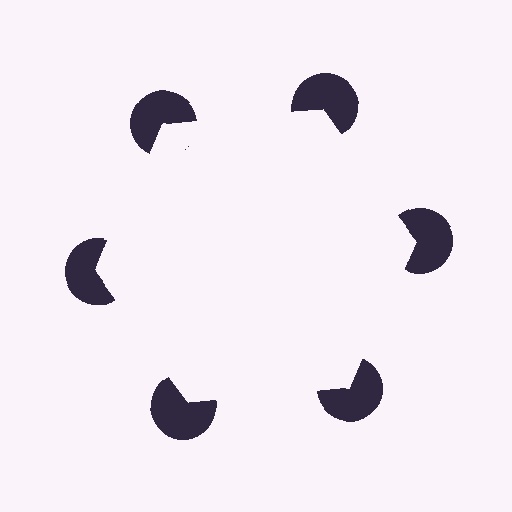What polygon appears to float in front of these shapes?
An illusory hexagon — its edges are inferred from the aligned wedge cuts in the pac-man discs, not physically drawn.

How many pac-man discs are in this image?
There are 6 — one at each vertex of the illusory hexagon.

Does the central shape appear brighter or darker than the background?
It typically appears slightly brighter than the background, even though no actual brightness change is drawn.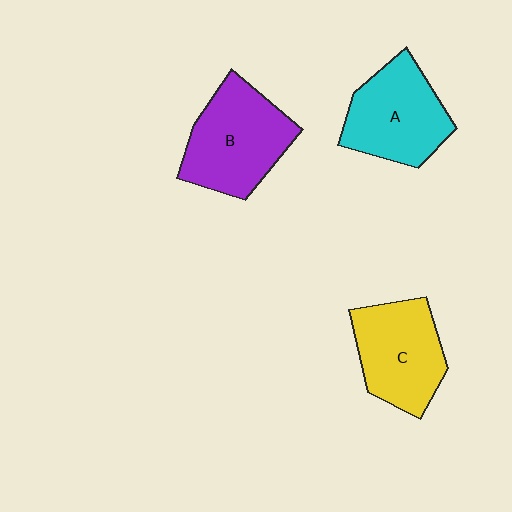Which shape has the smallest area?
Shape C (yellow).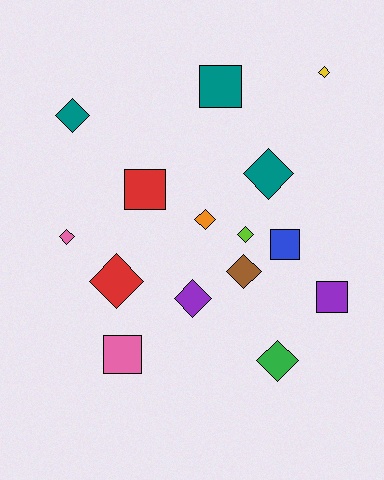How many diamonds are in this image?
There are 10 diamonds.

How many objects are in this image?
There are 15 objects.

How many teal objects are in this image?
There are 3 teal objects.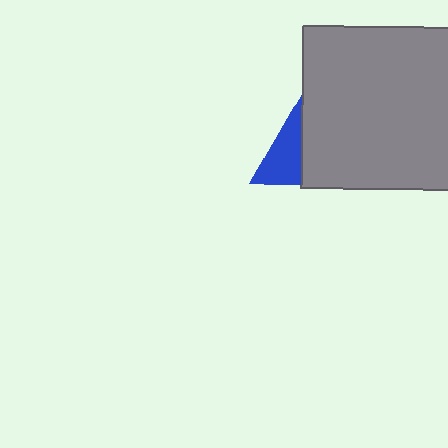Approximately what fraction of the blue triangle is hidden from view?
Roughly 54% of the blue triangle is hidden behind the gray square.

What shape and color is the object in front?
The object in front is a gray square.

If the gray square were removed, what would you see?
You would see the complete blue triangle.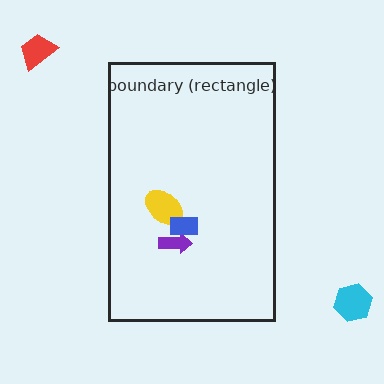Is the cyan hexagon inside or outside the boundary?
Outside.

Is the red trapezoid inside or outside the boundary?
Outside.